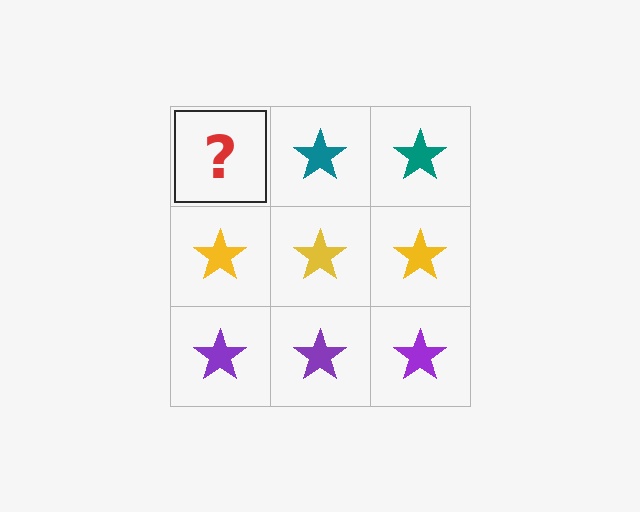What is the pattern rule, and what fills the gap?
The rule is that each row has a consistent color. The gap should be filled with a teal star.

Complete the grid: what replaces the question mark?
The question mark should be replaced with a teal star.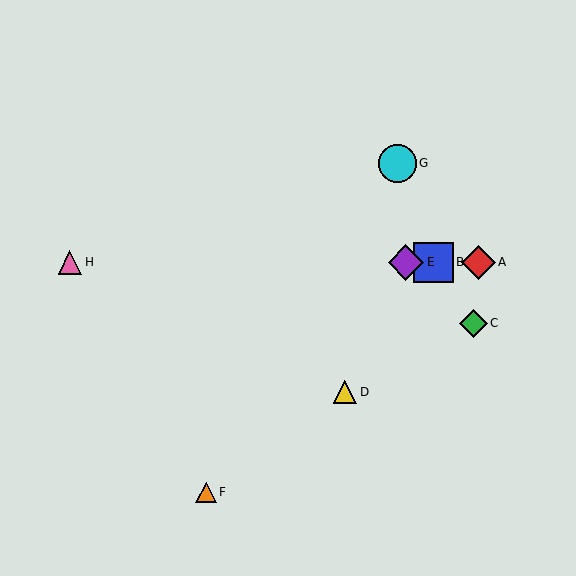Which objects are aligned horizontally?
Objects A, B, E, H are aligned horizontally.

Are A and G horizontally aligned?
No, A is at y≈262 and G is at y≈163.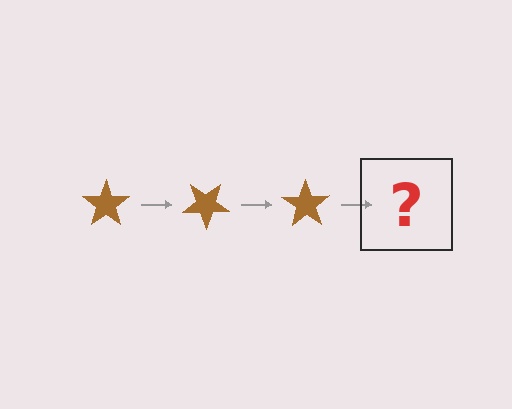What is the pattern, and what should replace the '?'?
The pattern is that the star rotates 35 degrees each step. The '?' should be a brown star rotated 105 degrees.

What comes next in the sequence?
The next element should be a brown star rotated 105 degrees.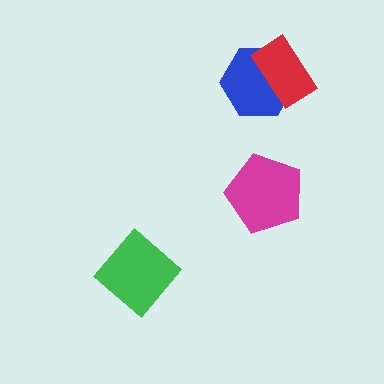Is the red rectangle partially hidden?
No, no other shape covers it.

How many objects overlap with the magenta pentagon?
0 objects overlap with the magenta pentagon.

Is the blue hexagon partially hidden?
Yes, it is partially covered by another shape.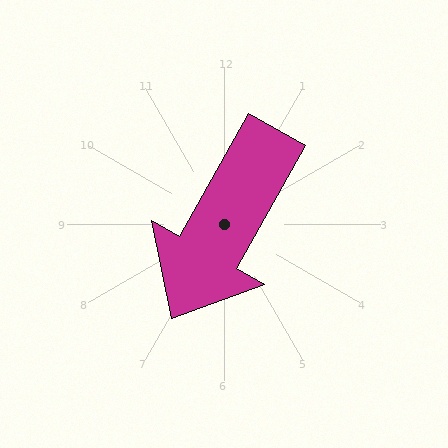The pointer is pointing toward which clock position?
Roughly 7 o'clock.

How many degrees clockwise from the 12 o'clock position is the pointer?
Approximately 209 degrees.